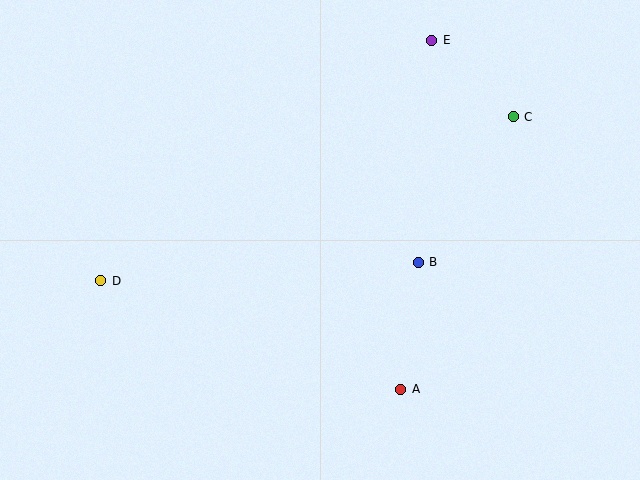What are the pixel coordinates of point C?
Point C is at (513, 117).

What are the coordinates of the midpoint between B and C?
The midpoint between B and C is at (466, 189).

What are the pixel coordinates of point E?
Point E is at (432, 40).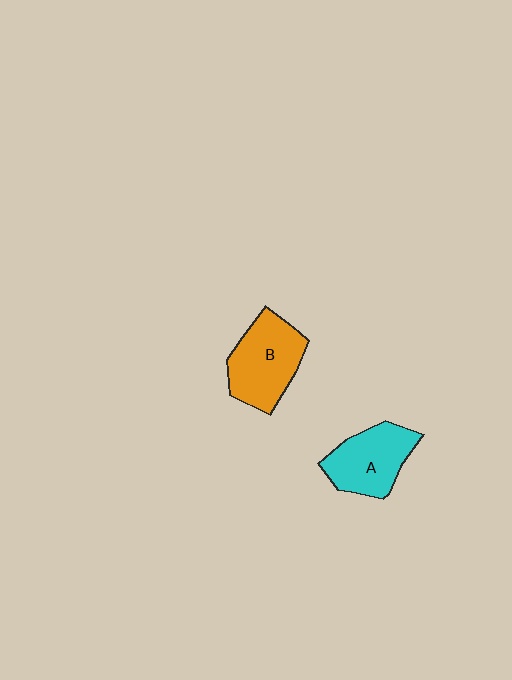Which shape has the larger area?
Shape B (orange).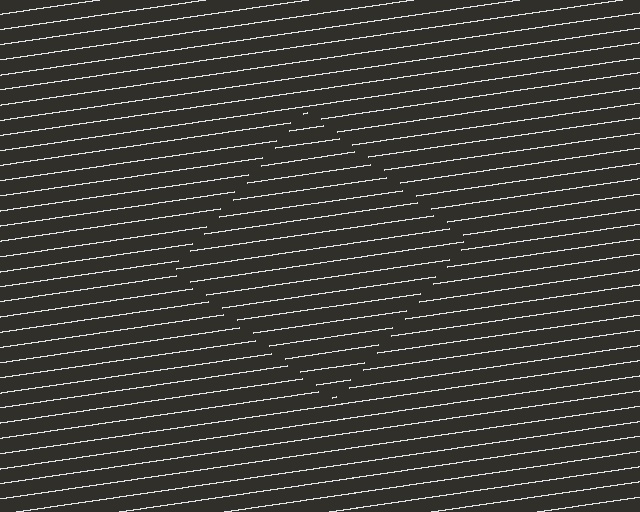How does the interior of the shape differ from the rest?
The interior of the shape contains the same grating, shifted by half a period — the contour is defined by the phase discontinuity where line-ends from the inner and outer gratings abut.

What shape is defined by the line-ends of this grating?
An illusory square. The interior of the shape contains the same grating, shifted by half a period — the contour is defined by the phase discontinuity where line-ends from the inner and outer gratings abut.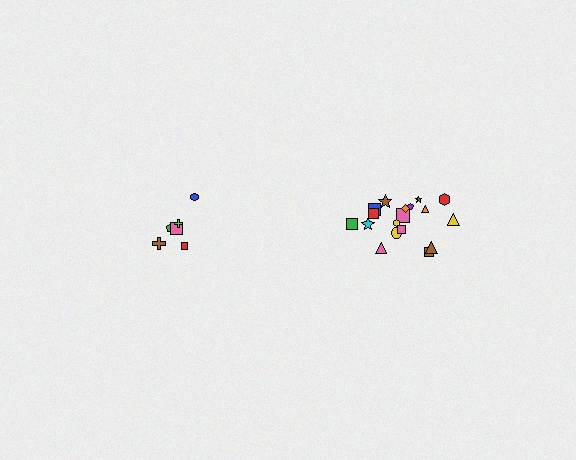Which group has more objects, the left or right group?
The right group.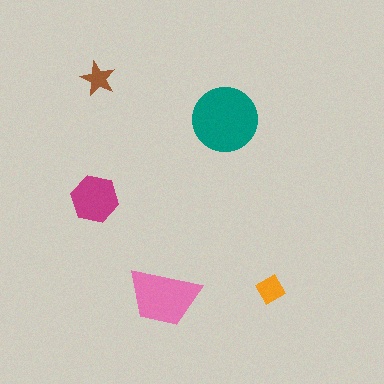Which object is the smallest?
The brown star.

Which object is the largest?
The teal circle.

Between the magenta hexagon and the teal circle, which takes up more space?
The teal circle.